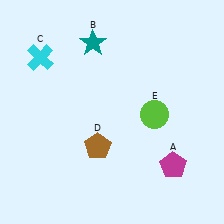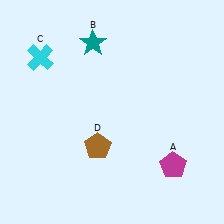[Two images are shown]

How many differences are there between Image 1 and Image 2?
There is 1 difference between the two images.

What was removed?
The lime circle (E) was removed in Image 2.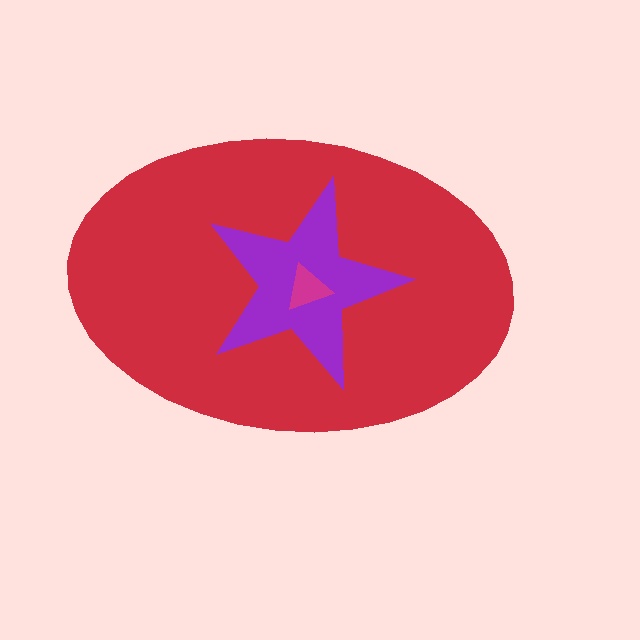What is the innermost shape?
The magenta triangle.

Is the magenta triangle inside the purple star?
Yes.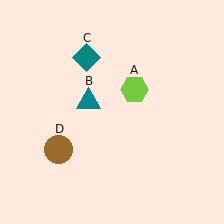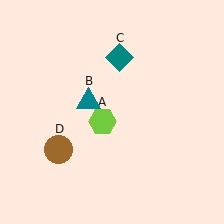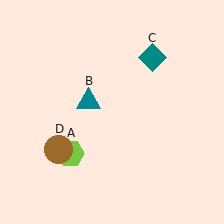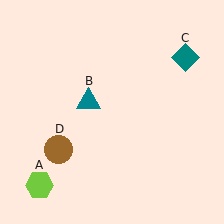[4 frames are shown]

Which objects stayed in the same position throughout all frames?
Teal triangle (object B) and brown circle (object D) remained stationary.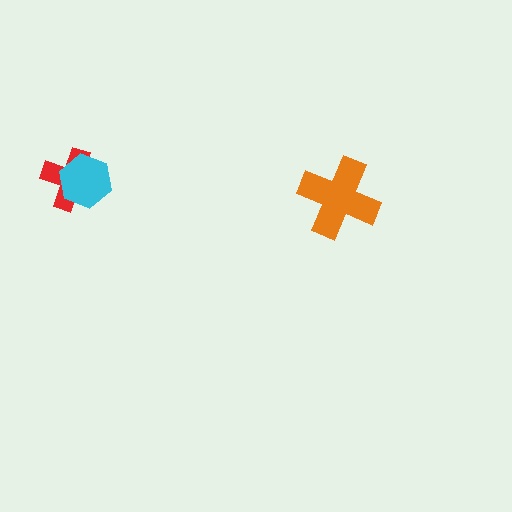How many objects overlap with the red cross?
1 object overlaps with the red cross.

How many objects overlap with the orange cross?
0 objects overlap with the orange cross.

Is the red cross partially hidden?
Yes, it is partially covered by another shape.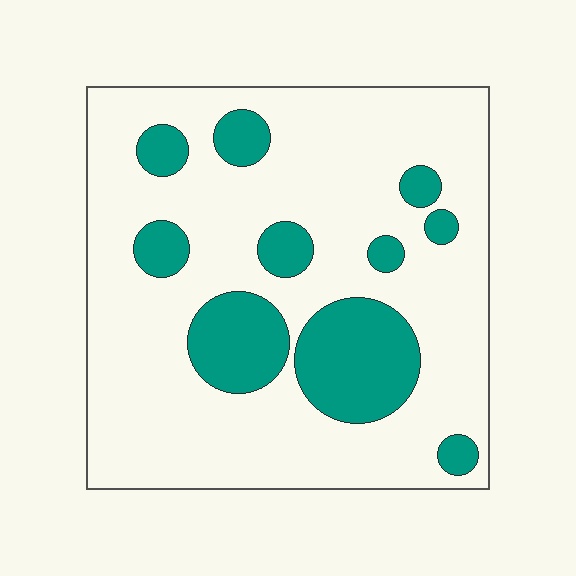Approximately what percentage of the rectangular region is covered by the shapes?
Approximately 20%.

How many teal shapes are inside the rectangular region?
10.